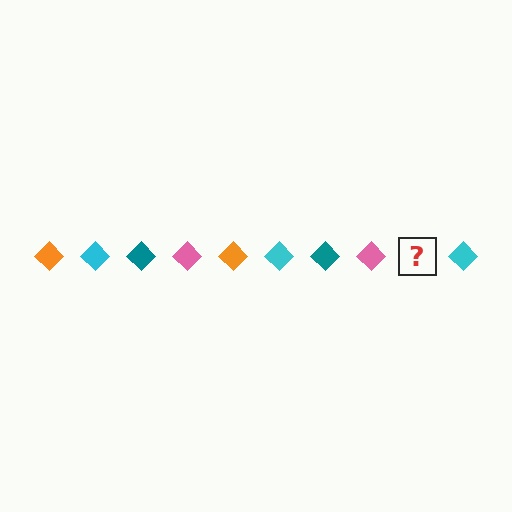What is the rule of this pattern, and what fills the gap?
The rule is that the pattern cycles through orange, cyan, teal, pink diamonds. The gap should be filled with an orange diamond.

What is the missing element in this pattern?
The missing element is an orange diamond.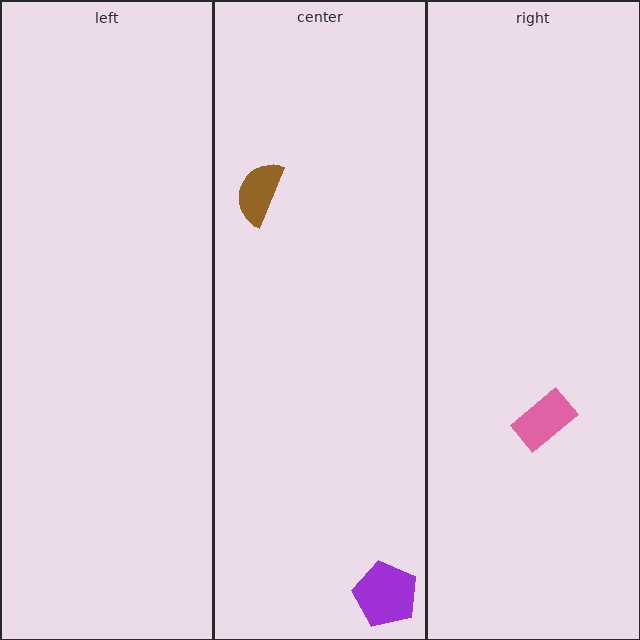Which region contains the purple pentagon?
The center region.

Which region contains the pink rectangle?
The right region.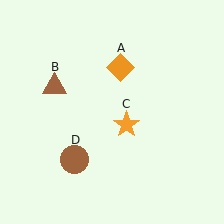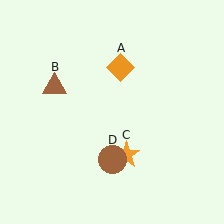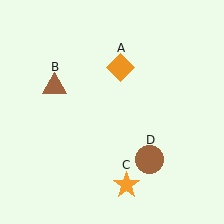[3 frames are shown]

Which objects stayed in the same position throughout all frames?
Orange diamond (object A) and brown triangle (object B) remained stationary.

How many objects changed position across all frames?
2 objects changed position: orange star (object C), brown circle (object D).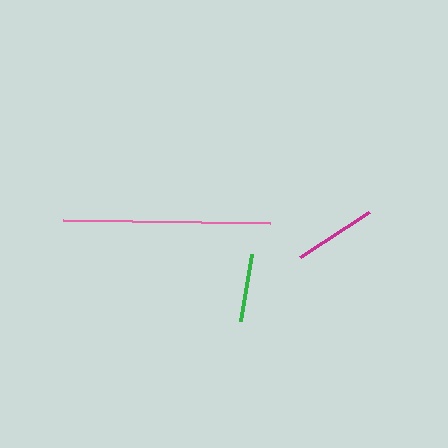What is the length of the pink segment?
The pink segment is approximately 207 pixels long.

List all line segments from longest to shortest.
From longest to shortest: pink, magenta, green.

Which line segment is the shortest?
The green line is the shortest at approximately 68 pixels.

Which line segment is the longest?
The pink line is the longest at approximately 207 pixels.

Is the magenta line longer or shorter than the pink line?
The pink line is longer than the magenta line.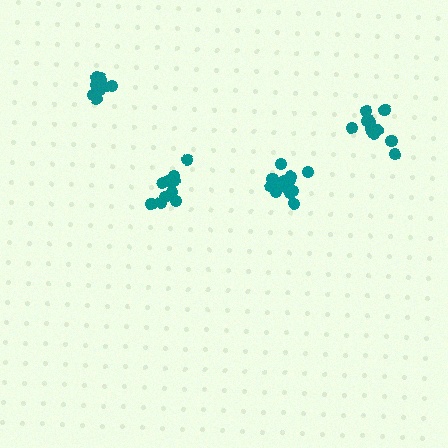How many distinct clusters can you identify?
There are 4 distinct clusters.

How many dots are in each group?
Group 1: 12 dots, Group 2: 14 dots, Group 3: 11 dots, Group 4: 11 dots (48 total).